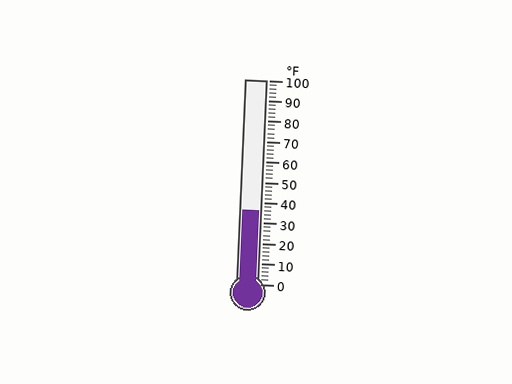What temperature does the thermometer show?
The thermometer shows approximately 36°F.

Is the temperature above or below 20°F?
The temperature is above 20°F.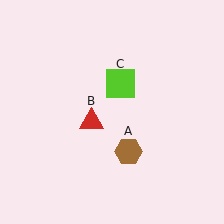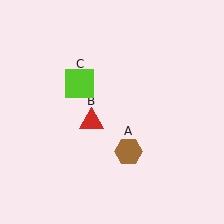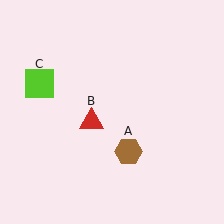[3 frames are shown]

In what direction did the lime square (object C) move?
The lime square (object C) moved left.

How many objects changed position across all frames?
1 object changed position: lime square (object C).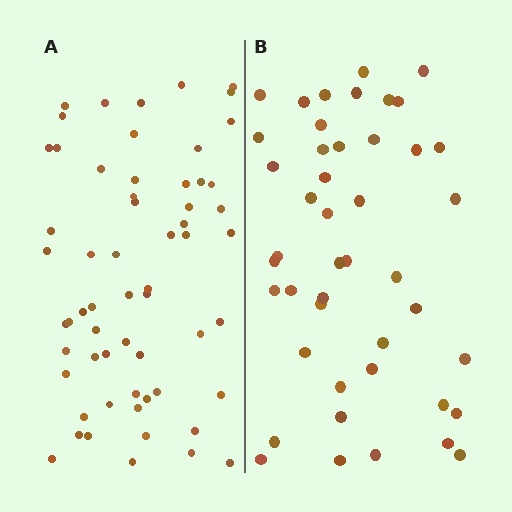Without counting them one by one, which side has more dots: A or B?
Region A (the left region) has more dots.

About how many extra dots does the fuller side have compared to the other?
Region A has approximately 15 more dots than region B.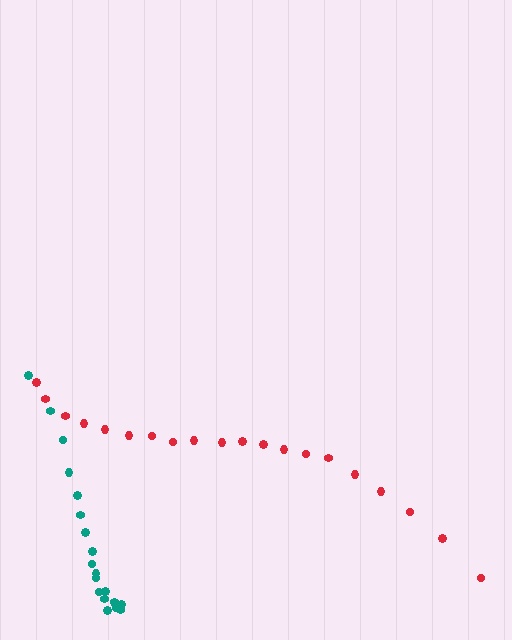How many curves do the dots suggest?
There are 2 distinct paths.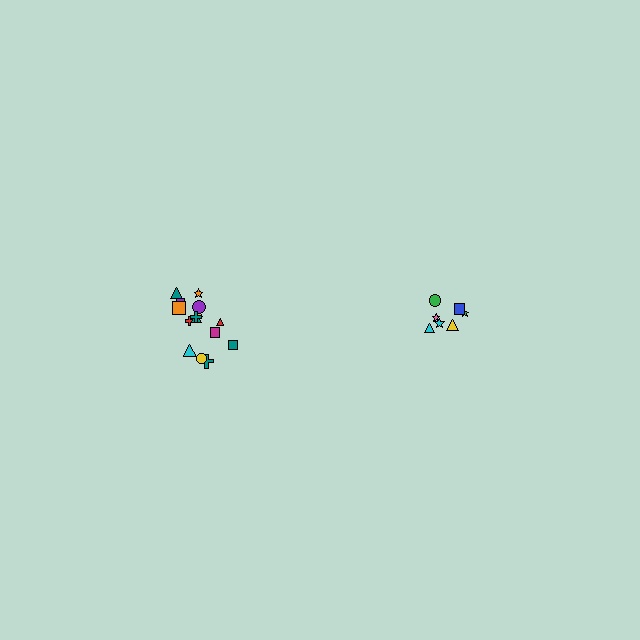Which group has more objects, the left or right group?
The left group.